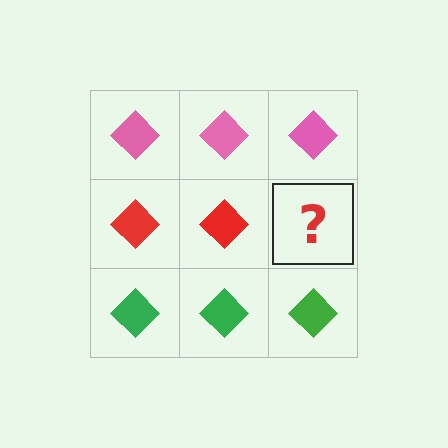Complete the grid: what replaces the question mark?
The question mark should be replaced with a red diamond.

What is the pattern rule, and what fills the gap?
The rule is that each row has a consistent color. The gap should be filled with a red diamond.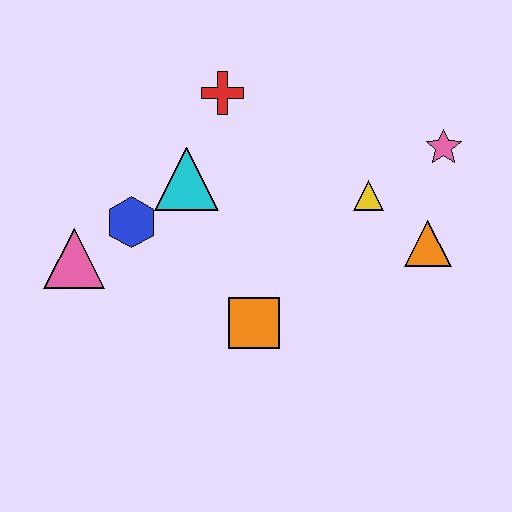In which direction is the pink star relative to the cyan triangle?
The pink star is to the right of the cyan triangle.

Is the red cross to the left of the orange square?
Yes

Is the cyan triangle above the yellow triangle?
Yes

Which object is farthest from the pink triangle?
The pink star is farthest from the pink triangle.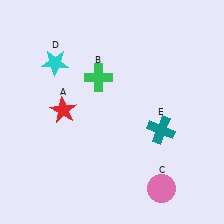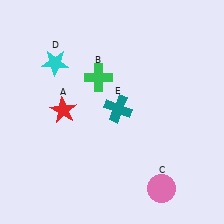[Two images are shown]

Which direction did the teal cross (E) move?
The teal cross (E) moved left.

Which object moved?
The teal cross (E) moved left.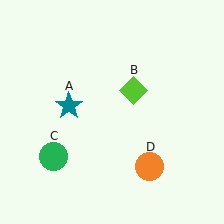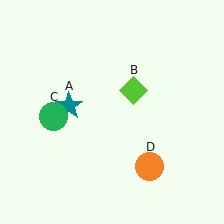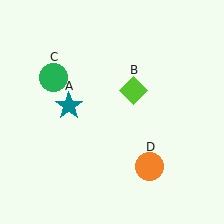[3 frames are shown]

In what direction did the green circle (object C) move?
The green circle (object C) moved up.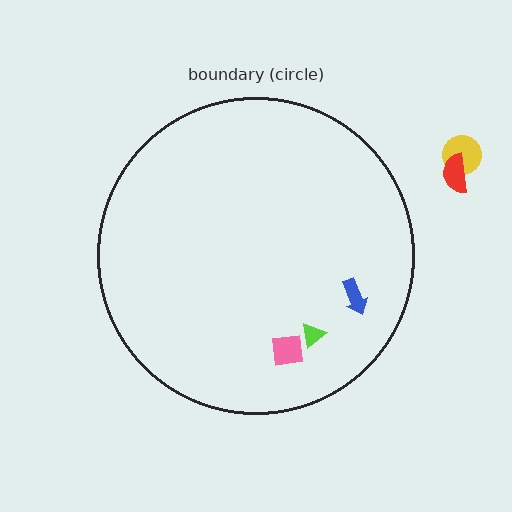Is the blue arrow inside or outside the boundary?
Inside.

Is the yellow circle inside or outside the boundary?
Outside.